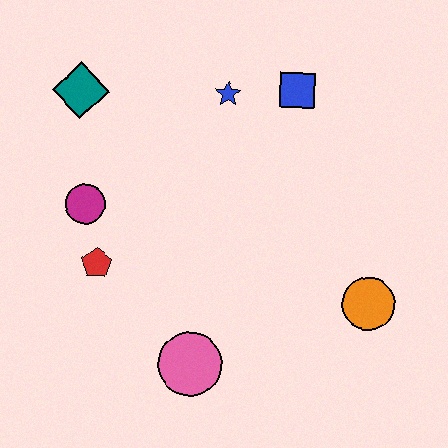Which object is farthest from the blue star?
The pink circle is farthest from the blue star.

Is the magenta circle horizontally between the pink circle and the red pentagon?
No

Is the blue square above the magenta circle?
Yes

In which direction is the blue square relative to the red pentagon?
The blue square is to the right of the red pentagon.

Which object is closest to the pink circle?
The red pentagon is closest to the pink circle.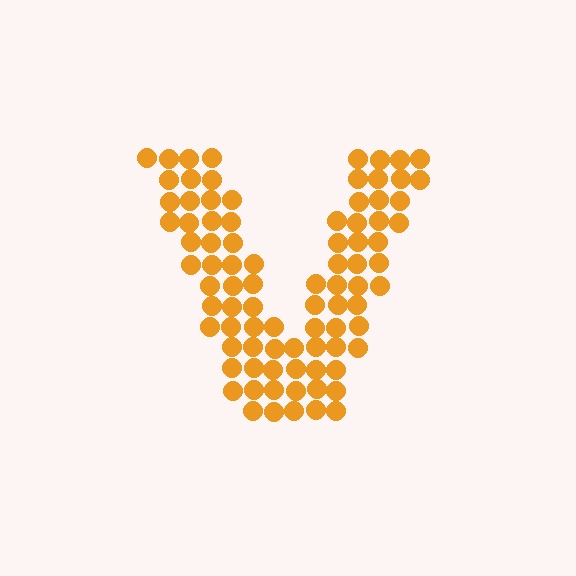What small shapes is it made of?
It is made of small circles.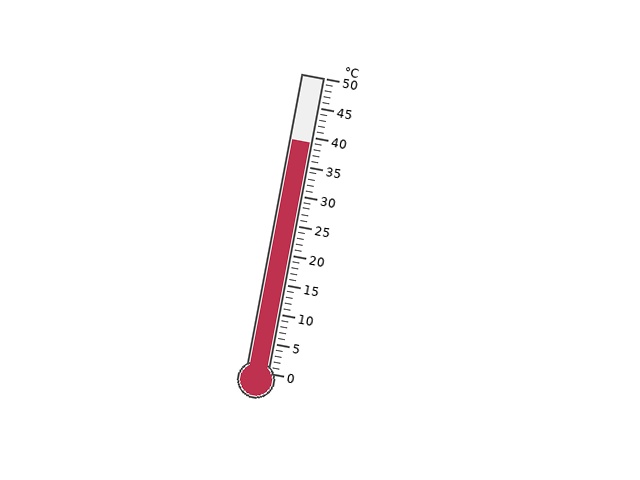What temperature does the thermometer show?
The thermometer shows approximately 39°C.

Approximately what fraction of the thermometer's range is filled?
The thermometer is filled to approximately 80% of its range.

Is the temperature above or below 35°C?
The temperature is above 35°C.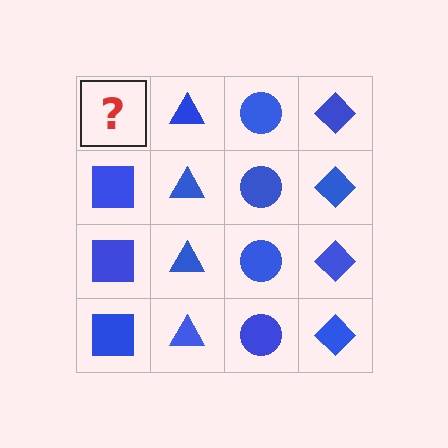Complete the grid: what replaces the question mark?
The question mark should be replaced with a blue square.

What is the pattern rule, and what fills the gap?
The rule is that each column has a consistent shape. The gap should be filled with a blue square.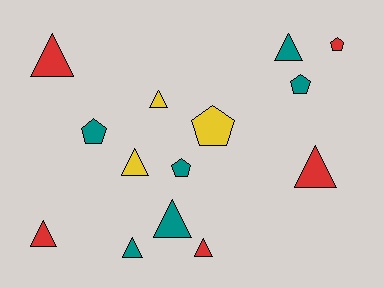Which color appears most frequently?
Teal, with 6 objects.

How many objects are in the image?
There are 14 objects.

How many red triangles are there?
There are 4 red triangles.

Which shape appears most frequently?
Triangle, with 9 objects.